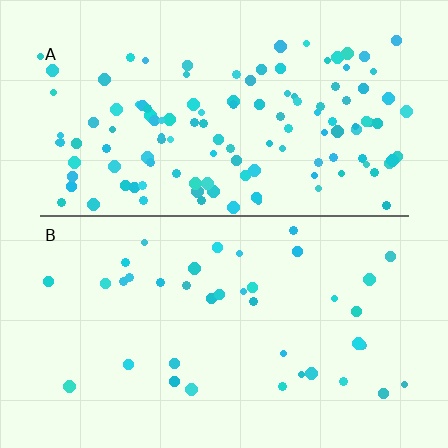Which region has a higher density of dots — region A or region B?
A (the top).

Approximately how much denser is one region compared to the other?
Approximately 3.3× — region A over region B.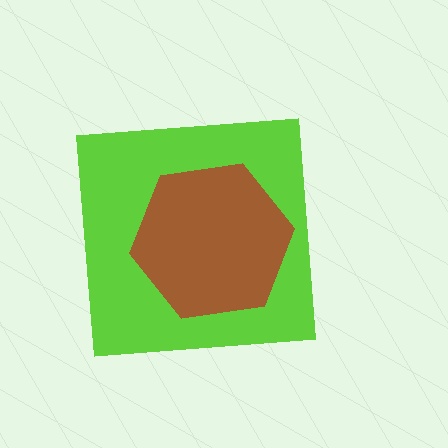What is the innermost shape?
The brown hexagon.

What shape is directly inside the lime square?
The brown hexagon.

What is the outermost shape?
The lime square.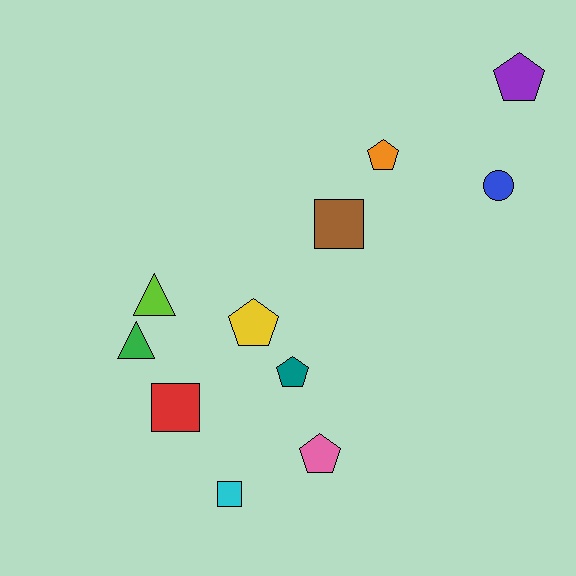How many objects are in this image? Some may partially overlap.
There are 11 objects.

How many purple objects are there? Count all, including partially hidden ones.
There is 1 purple object.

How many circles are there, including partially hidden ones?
There is 1 circle.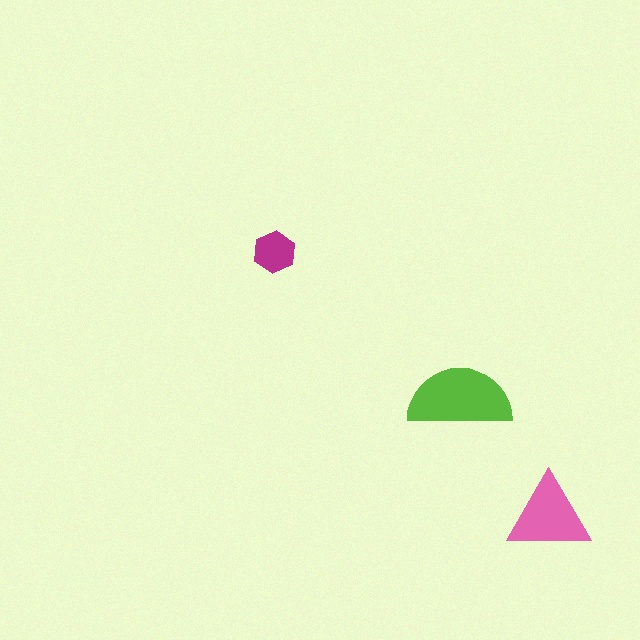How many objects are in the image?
There are 3 objects in the image.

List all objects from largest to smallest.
The lime semicircle, the pink triangle, the magenta hexagon.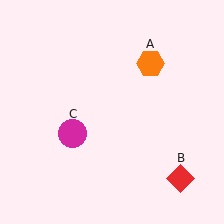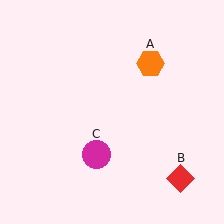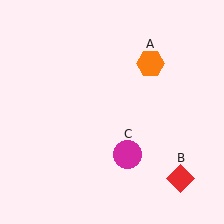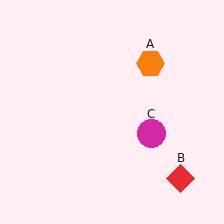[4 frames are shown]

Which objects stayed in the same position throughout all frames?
Orange hexagon (object A) and red diamond (object B) remained stationary.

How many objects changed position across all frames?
1 object changed position: magenta circle (object C).